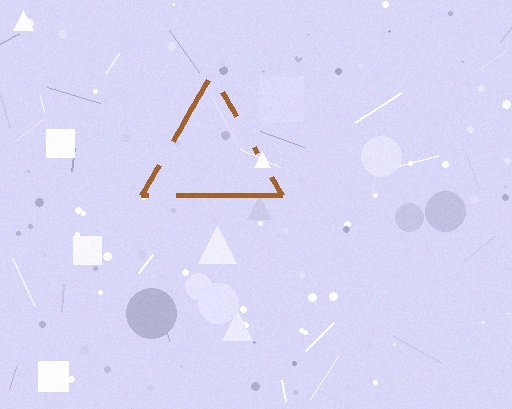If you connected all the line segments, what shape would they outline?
They would outline a triangle.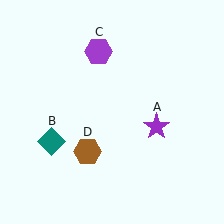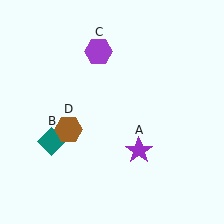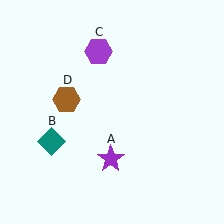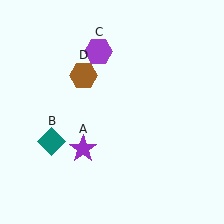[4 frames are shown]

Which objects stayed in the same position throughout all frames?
Teal diamond (object B) and purple hexagon (object C) remained stationary.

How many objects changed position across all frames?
2 objects changed position: purple star (object A), brown hexagon (object D).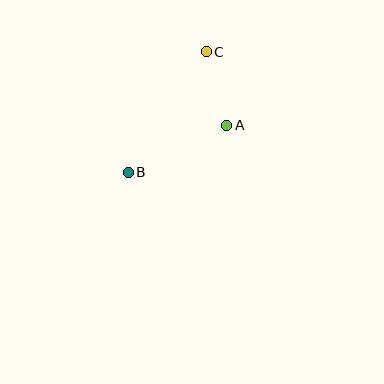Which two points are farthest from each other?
Points B and C are farthest from each other.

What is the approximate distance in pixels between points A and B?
The distance between A and B is approximately 109 pixels.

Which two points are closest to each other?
Points A and C are closest to each other.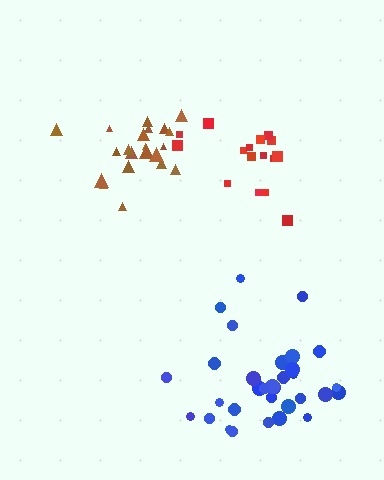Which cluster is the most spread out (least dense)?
Red.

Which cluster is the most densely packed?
Brown.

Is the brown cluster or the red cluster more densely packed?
Brown.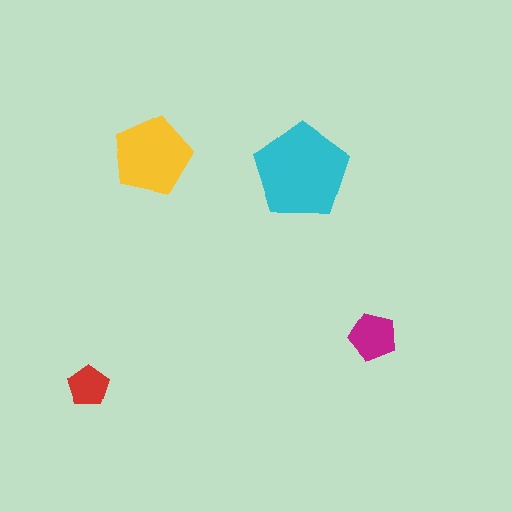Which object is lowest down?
The red pentagon is bottommost.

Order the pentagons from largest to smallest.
the cyan one, the yellow one, the magenta one, the red one.